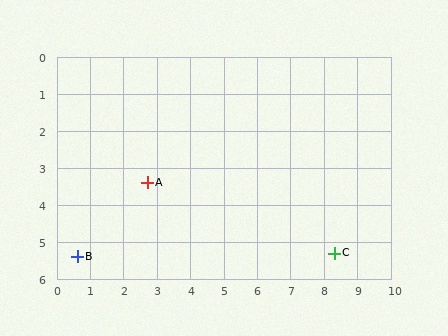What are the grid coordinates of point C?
Point C is at approximately (8.3, 5.3).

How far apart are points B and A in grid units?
Points B and A are about 2.9 grid units apart.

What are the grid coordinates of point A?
Point A is at approximately (2.7, 3.4).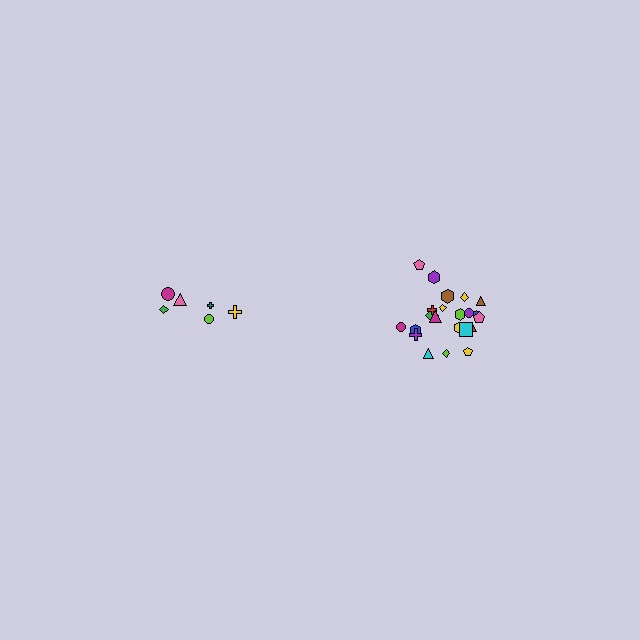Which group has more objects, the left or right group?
The right group.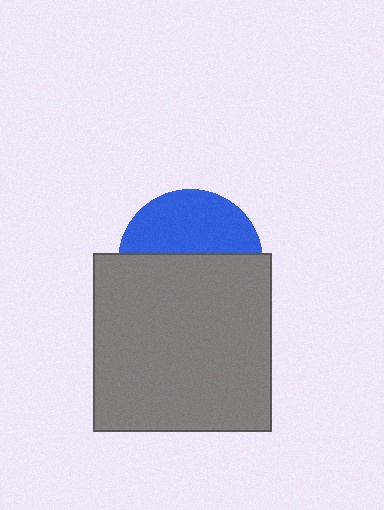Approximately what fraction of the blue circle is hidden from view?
Roughly 57% of the blue circle is hidden behind the gray square.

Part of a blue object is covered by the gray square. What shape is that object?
It is a circle.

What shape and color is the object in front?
The object in front is a gray square.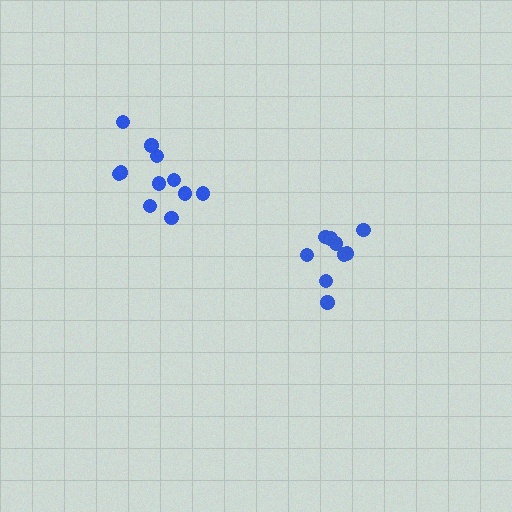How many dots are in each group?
Group 1: 9 dots, Group 2: 11 dots (20 total).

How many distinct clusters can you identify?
There are 2 distinct clusters.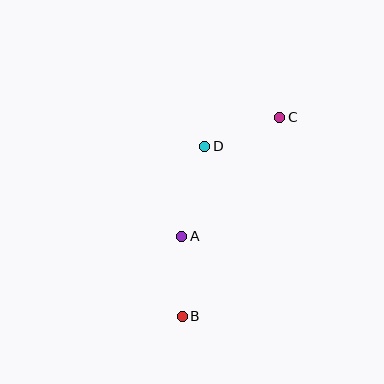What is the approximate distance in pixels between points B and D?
The distance between B and D is approximately 172 pixels.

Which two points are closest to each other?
Points A and B are closest to each other.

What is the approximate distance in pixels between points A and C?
The distance between A and C is approximately 154 pixels.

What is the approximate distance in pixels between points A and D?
The distance between A and D is approximately 93 pixels.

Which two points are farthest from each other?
Points B and C are farthest from each other.